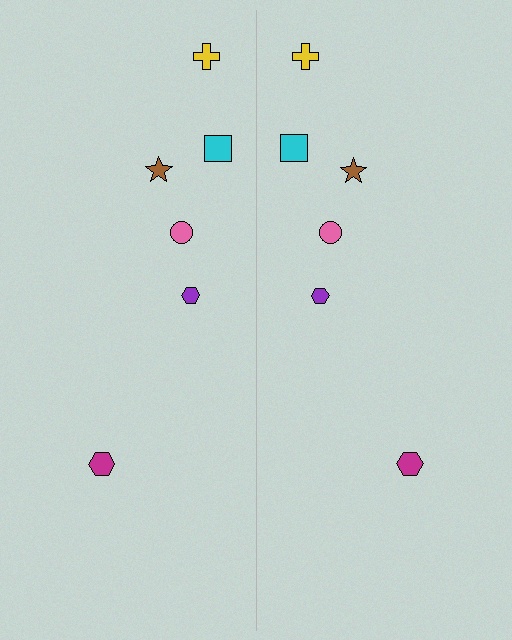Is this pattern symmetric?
Yes, this pattern has bilateral (reflection) symmetry.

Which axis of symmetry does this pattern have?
The pattern has a vertical axis of symmetry running through the center of the image.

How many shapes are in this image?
There are 12 shapes in this image.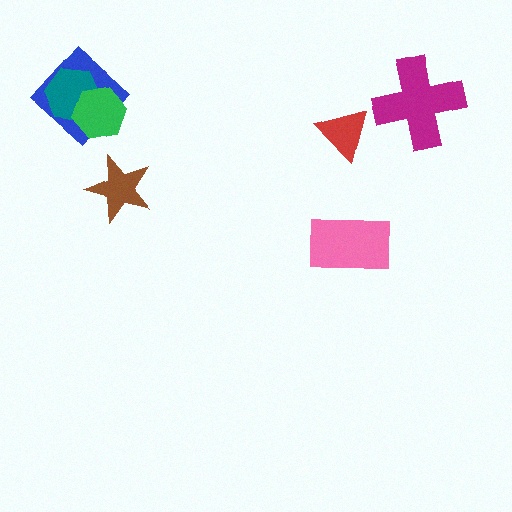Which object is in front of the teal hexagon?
The green hexagon is in front of the teal hexagon.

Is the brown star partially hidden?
No, no other shape covers it.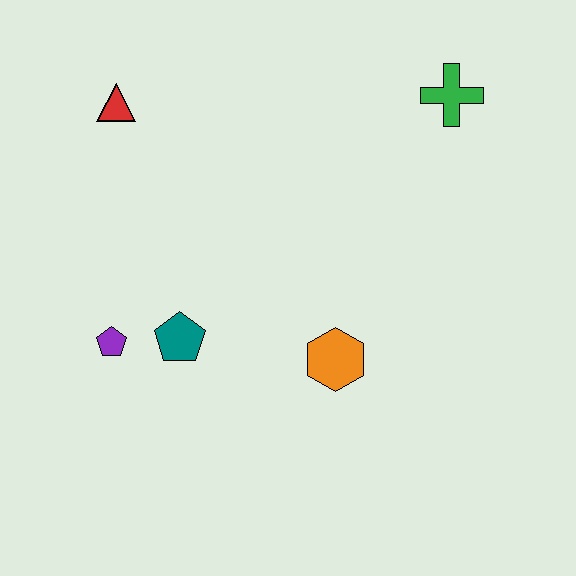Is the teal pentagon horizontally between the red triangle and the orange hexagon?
Yes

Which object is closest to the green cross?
The orange hexagon is closest to the green cross.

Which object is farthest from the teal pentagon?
The green cross is farthest from the teal pentagon.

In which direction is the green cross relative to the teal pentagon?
The green cross is to the right of the teal pentagon.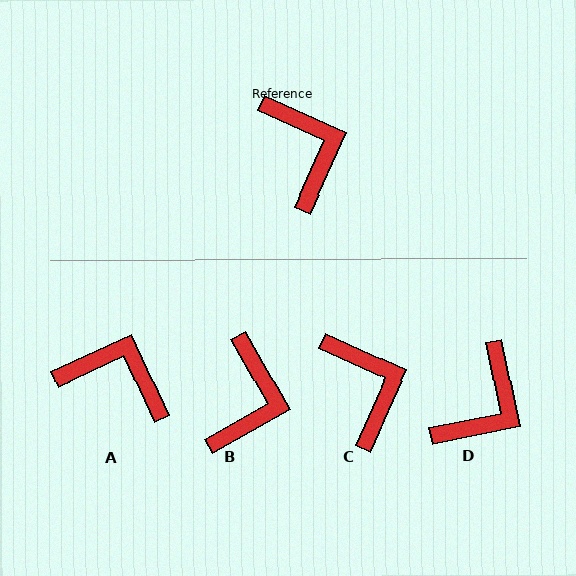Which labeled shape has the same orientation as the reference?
C.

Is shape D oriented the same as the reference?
No, it is off by about 54 degrees.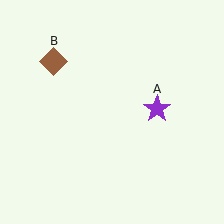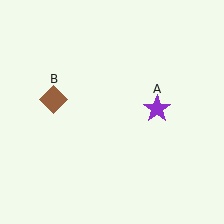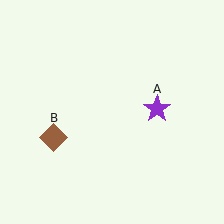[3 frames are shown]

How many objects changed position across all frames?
1 object changed position: brown diamond (object B).